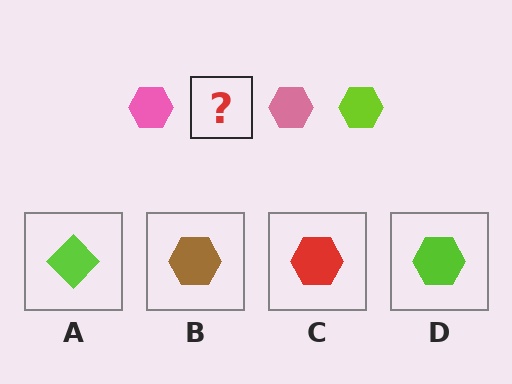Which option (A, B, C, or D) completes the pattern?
D.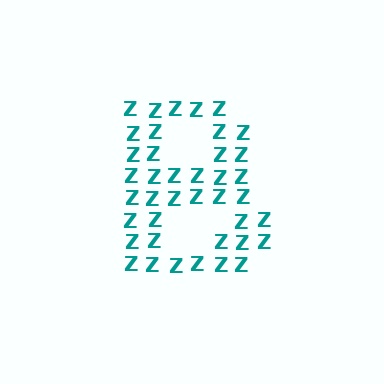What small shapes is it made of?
It is made of small letter Z's.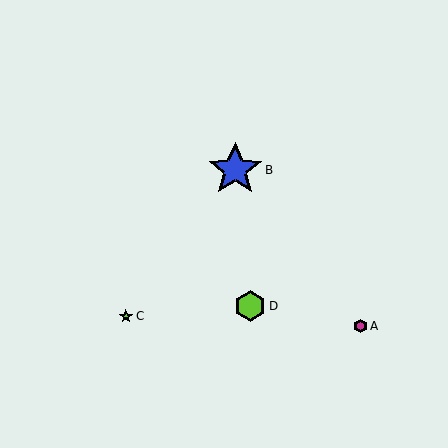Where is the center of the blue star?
The center of the blue star is at (235, 170).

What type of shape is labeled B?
Shape B is a blue star.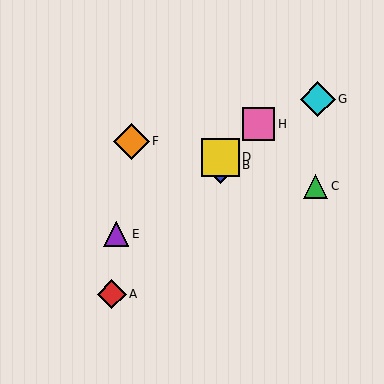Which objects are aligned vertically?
Objects B, D are aligned vertically.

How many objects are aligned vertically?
2 objects (B, D) are aligned vertically.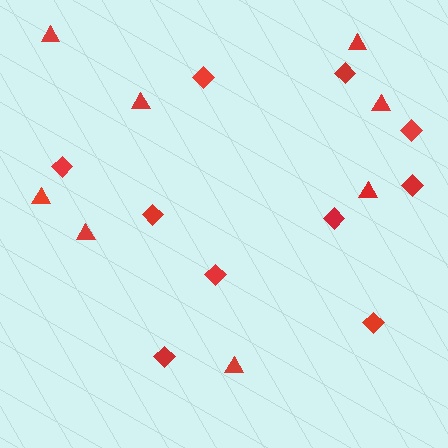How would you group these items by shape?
There are 2 groups: one group of diamonds (10) and one group of triangles (8).